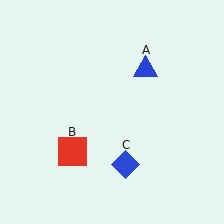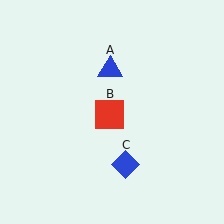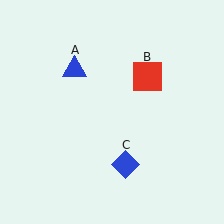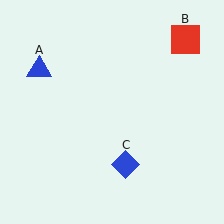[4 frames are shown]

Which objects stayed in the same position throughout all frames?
Blue diamond (object C) remained stationary.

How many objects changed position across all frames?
2 objects changed position: blue triangle (object A), red square (object B).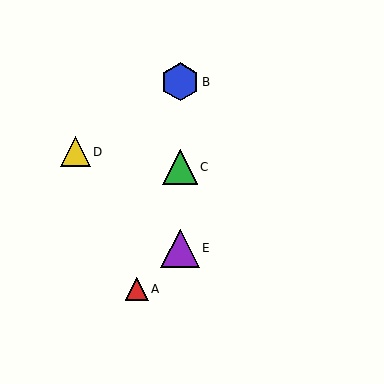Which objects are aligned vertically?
Objects B, C, E are aligned vertically.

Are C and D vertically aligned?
No, C is at x≈180 and D is at x≈76.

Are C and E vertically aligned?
Yes, both are at x≈180.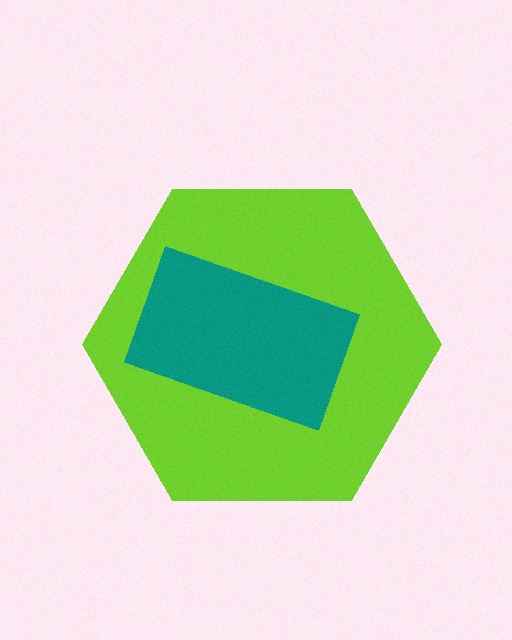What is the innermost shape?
The teal rectangle.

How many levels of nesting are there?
2.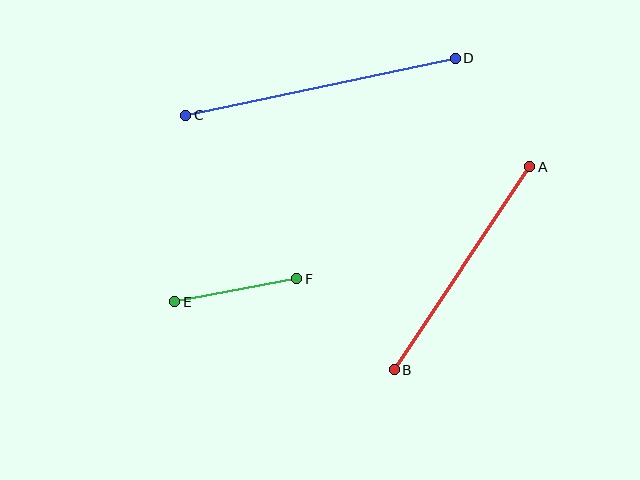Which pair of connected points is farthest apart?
Points C and D are farthest apart.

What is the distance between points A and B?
The distance is approximately 244 pixels.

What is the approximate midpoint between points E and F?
The midpoint is at approximately (236, 290) pixels.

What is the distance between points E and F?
The distance is approximately 125 pixels.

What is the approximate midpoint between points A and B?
The midpoint is at approximately (462, 268) pixels.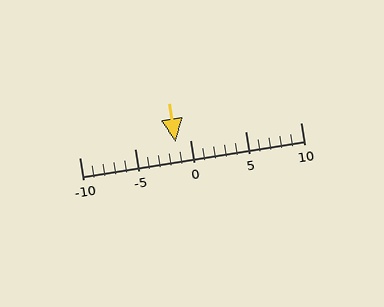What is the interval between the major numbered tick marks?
The major tick marks are spaced 5 units apart.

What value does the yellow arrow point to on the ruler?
The yellow arrow points to approximately -1.